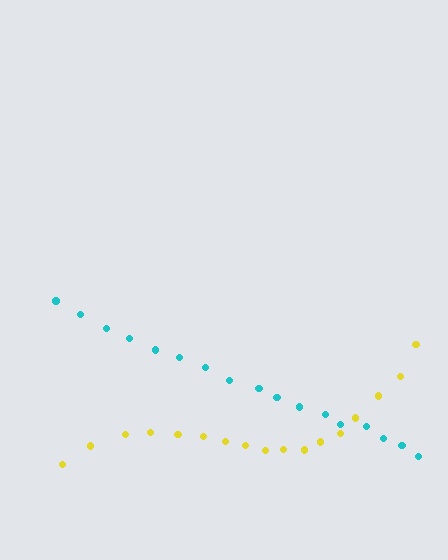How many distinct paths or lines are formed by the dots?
There are 2 distinct paths.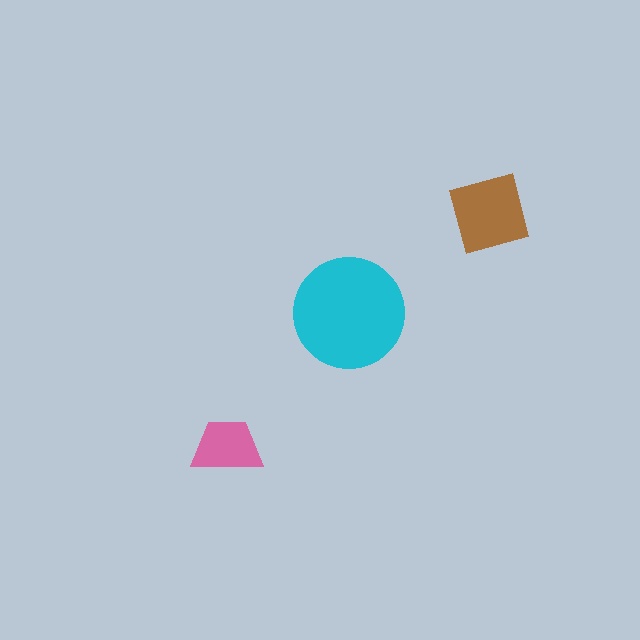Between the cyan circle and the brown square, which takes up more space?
The cyan circle.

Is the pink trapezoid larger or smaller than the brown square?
Smaller.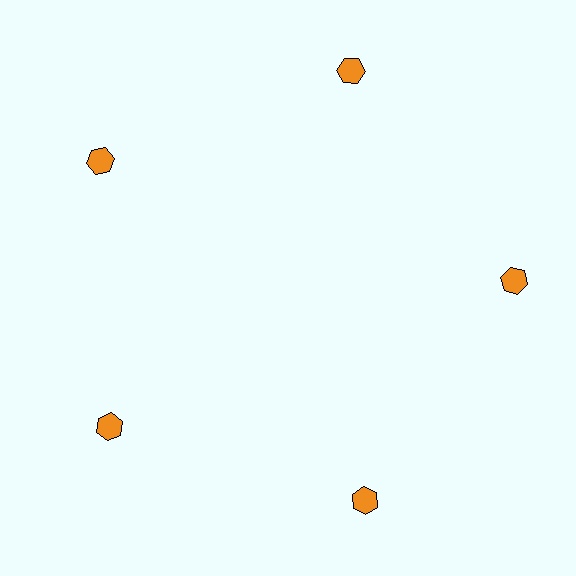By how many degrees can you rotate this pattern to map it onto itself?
The pattern maps onto itself every 72 degrees of rotation.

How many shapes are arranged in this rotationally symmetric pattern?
There are 5 shapes, arranged in 5 groups of 1.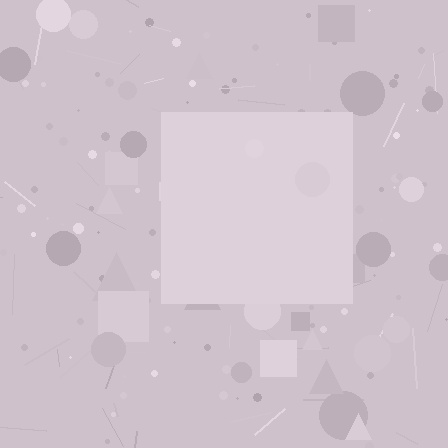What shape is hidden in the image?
A square is hidden in the image.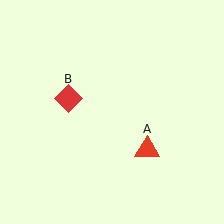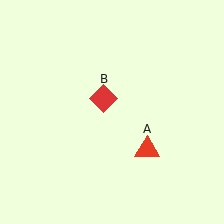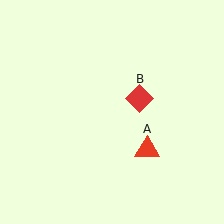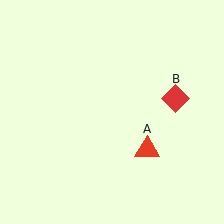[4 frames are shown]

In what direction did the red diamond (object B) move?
The red diamond (object B) moved right.